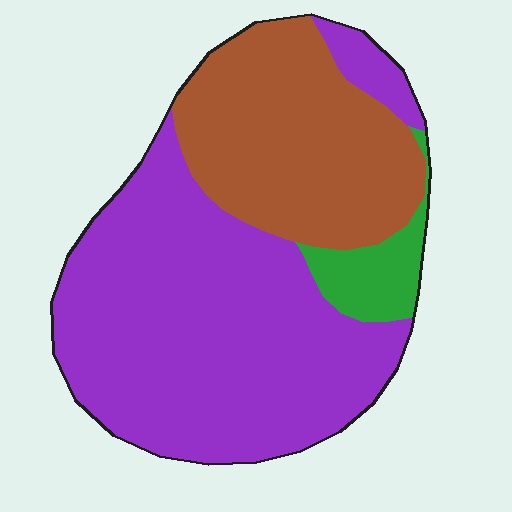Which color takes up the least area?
Green, at roughly 5%.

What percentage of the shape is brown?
Brown covers around 30% of the shape.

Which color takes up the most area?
Purple, at roughly 60%.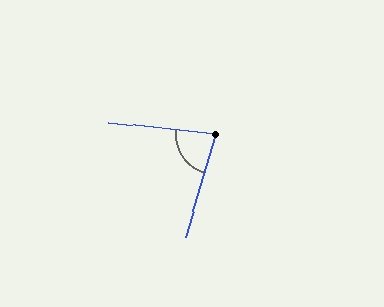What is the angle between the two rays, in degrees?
Approximately 80 degrees.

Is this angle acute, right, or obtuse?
It is acute.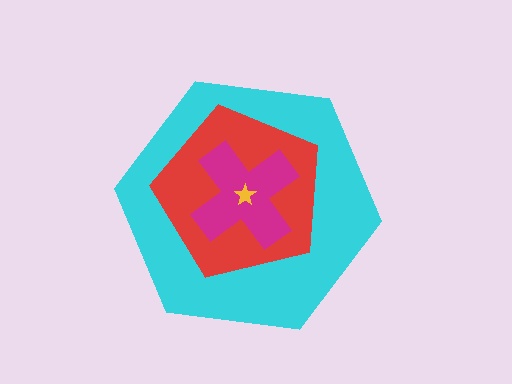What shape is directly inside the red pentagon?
The magenta cross.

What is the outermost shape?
The cyan hexagon.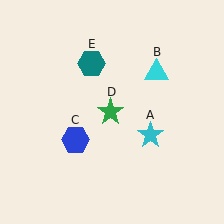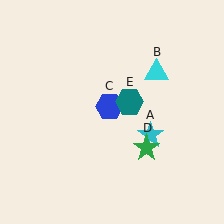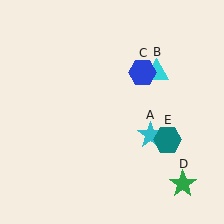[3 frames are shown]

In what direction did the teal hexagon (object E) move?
The teal hexagon (object E) moved down and to the right.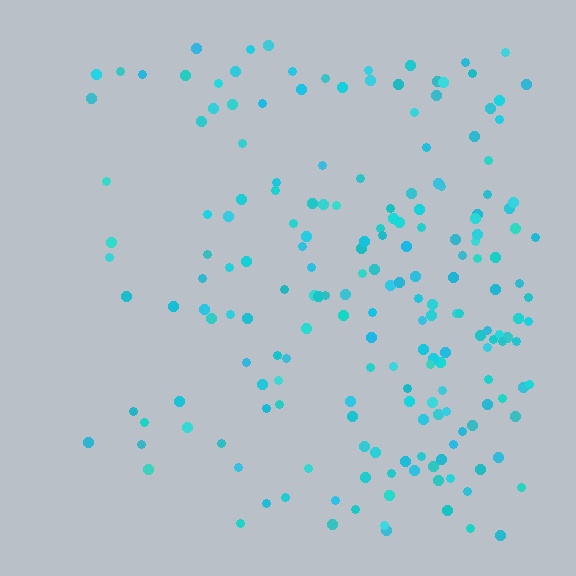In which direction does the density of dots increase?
From left to right, with the right side densest.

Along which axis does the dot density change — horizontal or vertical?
Horizontal.